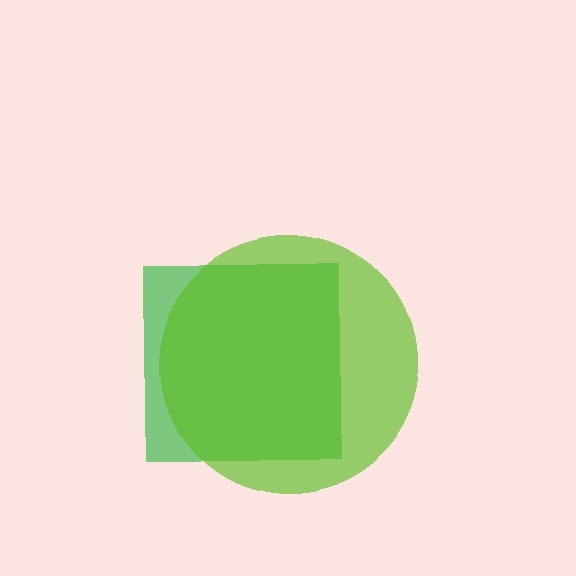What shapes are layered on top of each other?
The layered shapes are: a green square, a lime circle.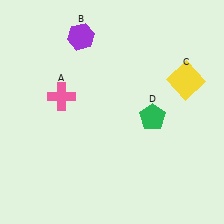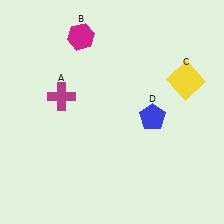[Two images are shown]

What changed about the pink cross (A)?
In Image 1, A is pink. In Image 2, it changed to magenta.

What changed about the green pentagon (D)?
In Image 1, D is green. In Image 2, it changed to blue.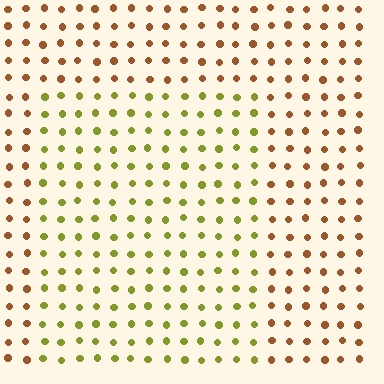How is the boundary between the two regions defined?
The boundary is defined purely by a slight shift in hue (about 49 degrees). Spacing, size, and orientation are identical on both sides.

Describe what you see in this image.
The image is filled with small brown elements in a uniform arrangement. A rectangle-shaped region is visible where the elements are tinted to a slightly different hue, forming a subtle color boundary.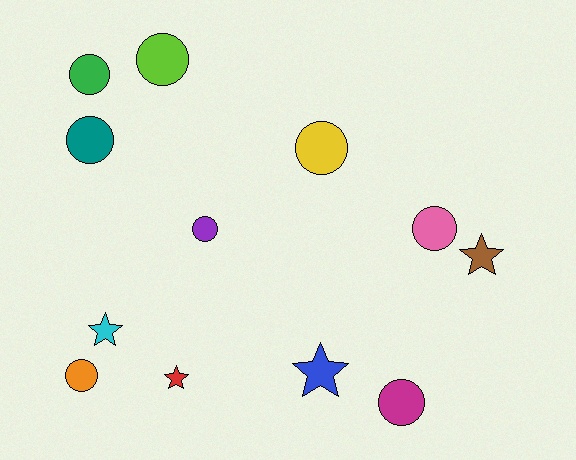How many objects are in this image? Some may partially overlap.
There are 12 objects.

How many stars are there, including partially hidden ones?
There are 4 stars.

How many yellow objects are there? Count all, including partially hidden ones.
There is 1 yellow object.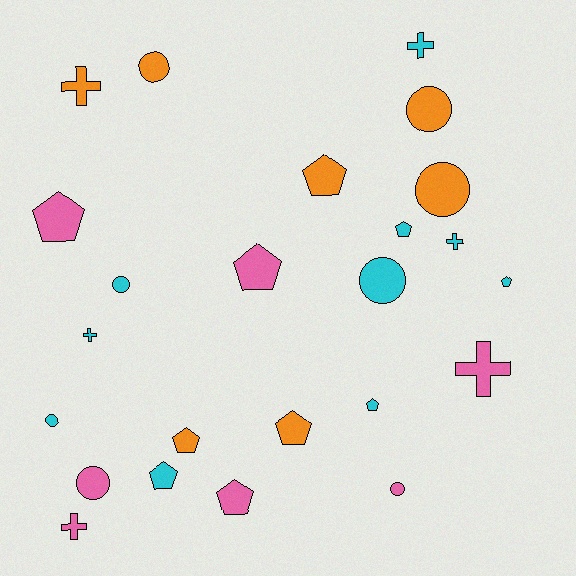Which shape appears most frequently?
Pentagon, with 10 objects.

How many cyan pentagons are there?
There are 4 cyan pentagons.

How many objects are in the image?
There are 24 objects.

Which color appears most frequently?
Cyan, with 10 objects.